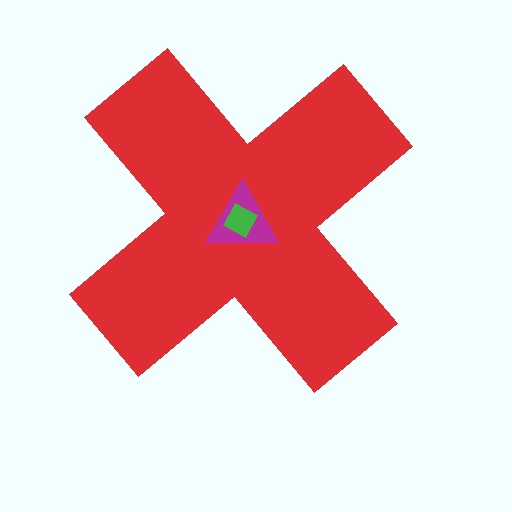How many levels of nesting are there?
3.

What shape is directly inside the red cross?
The magenta triangle.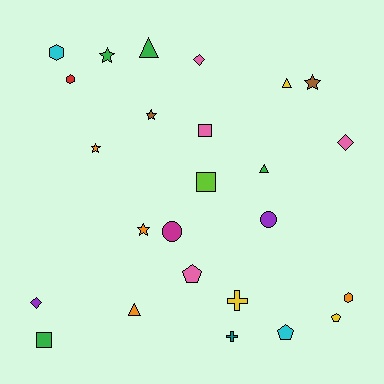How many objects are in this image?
There are 25 objects.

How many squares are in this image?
There are 3 squares.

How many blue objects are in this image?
There are no blue objects.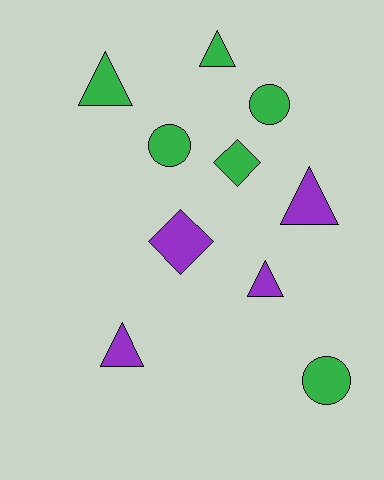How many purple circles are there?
There are no purple circles.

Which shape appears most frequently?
Triangle, with 5 objects.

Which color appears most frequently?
Green, with 6 objects.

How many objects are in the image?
There are 10 objects.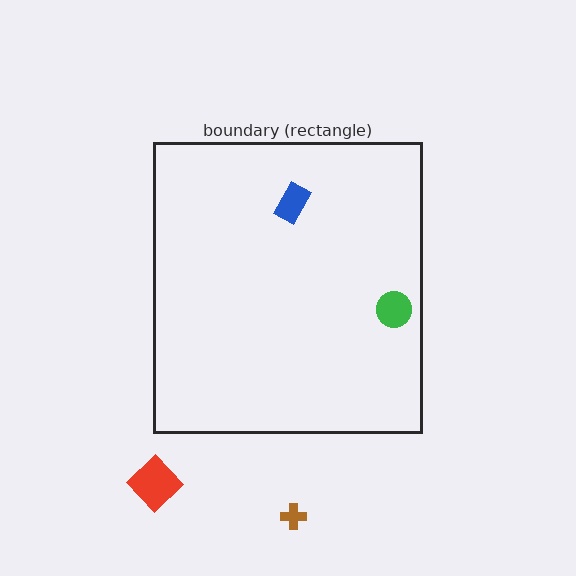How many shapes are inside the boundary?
2 inside, 2 outside.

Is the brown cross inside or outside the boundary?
Outside.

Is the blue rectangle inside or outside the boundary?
Inside.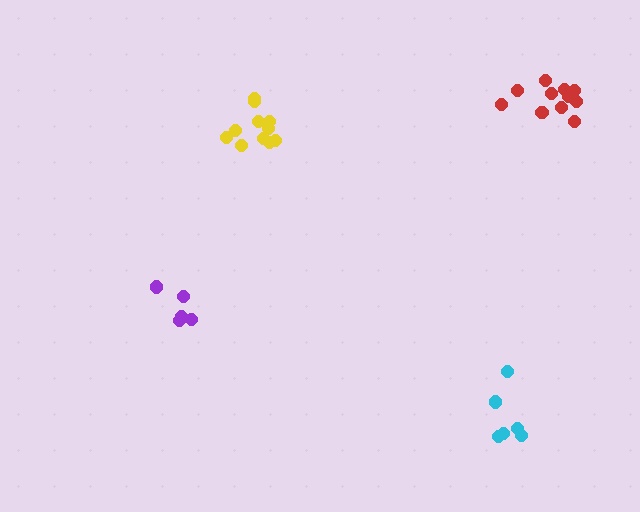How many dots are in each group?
Group 1: 11 dots, Group 2: 5 dots, Group 3: 11 dots, Group 4: 6 dots (33 total).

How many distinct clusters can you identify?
There are 4 distinct clusters.